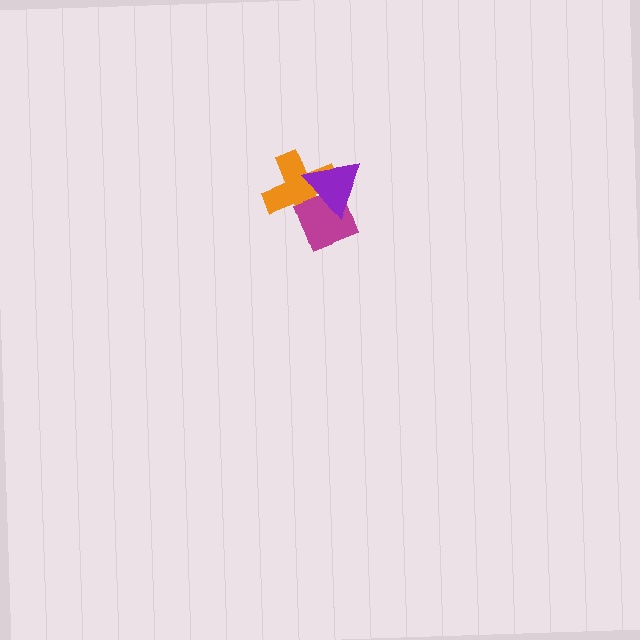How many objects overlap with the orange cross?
2 objects overlap with the orange cross.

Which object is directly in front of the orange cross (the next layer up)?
The magenta diamond is directly in front of the orange cross.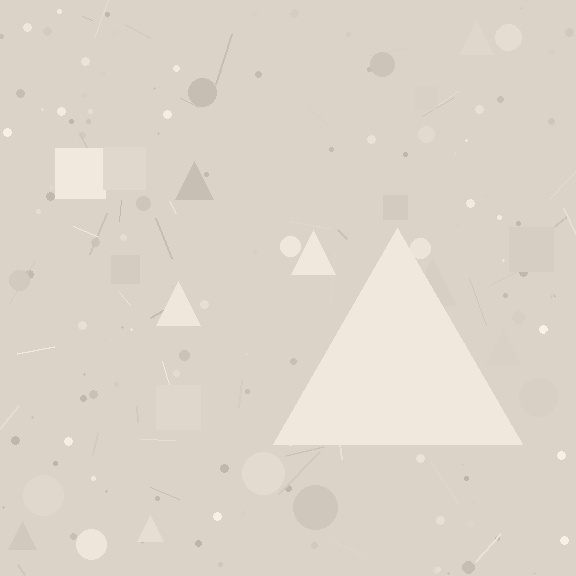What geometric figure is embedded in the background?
A triangle is embedded in the background.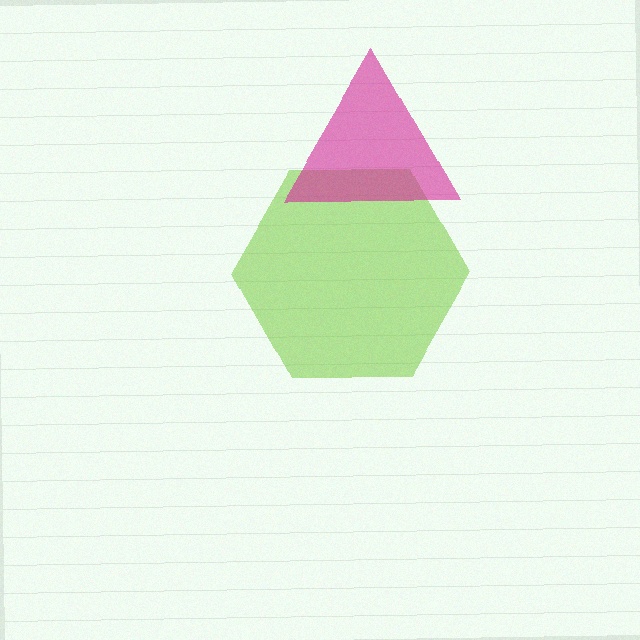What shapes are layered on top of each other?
The layered shapes are: a lime hexagon, a magenta triangle.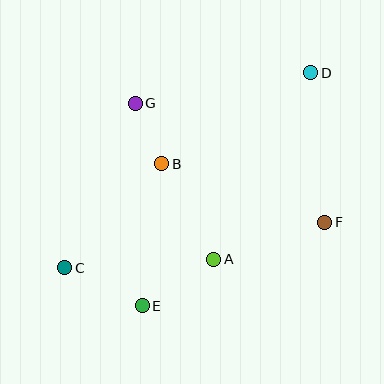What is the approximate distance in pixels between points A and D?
The distance between A and D is approximately 210 pixels.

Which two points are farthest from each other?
Points C and D are farthest from each other.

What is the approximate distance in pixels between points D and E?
The distance between D and E is approximately 288 pixels.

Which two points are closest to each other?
Points B and G are closest to each other.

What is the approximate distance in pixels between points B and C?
The distance between B and C is approximately 142 pixels.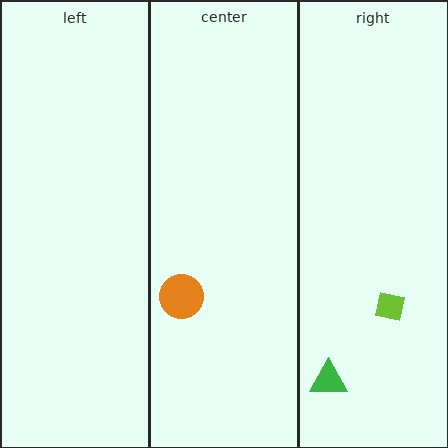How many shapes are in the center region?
1.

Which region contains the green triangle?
The right region.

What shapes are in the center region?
The orange circle.